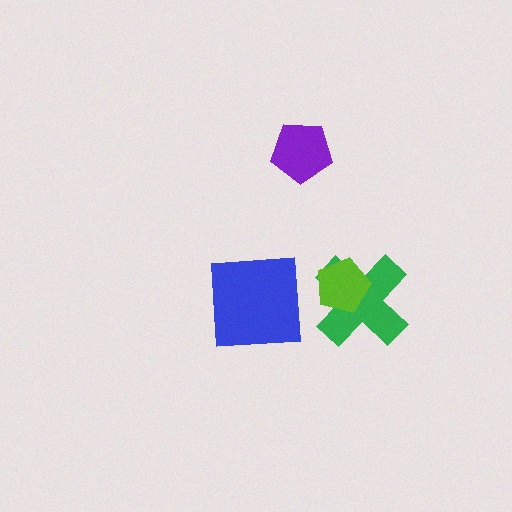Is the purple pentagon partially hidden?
No, no other shape covers it.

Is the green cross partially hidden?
Yes, it is partially covered by another shape.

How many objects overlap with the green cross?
1 object overlaps with the green cross.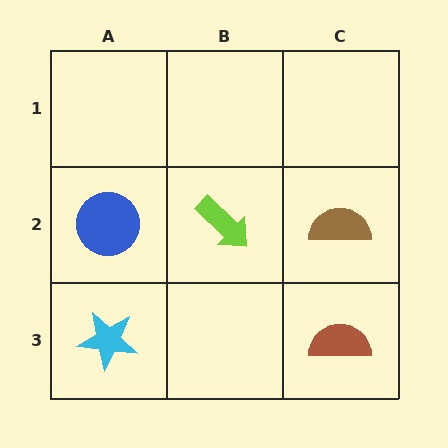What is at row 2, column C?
A brown semicircle.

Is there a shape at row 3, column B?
No, that cell is empty.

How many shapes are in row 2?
3 shapes.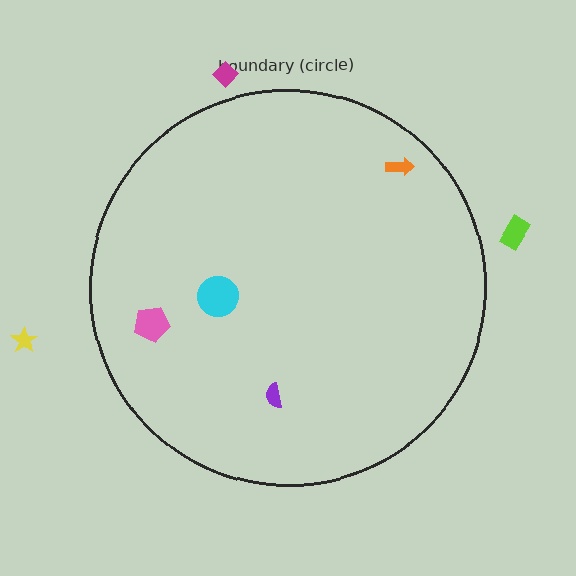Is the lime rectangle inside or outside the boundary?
Outside.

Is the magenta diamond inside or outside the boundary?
Outside.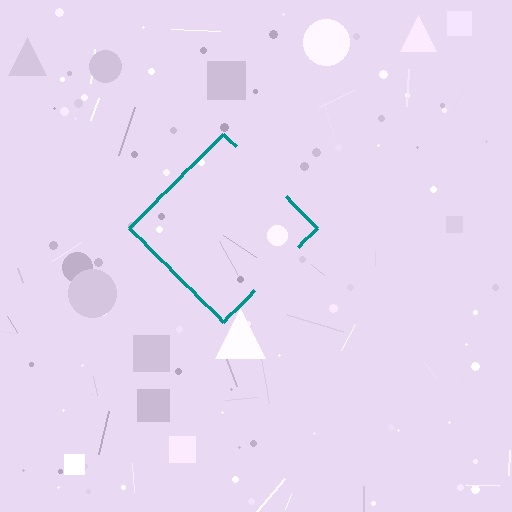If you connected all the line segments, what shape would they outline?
They would outline a diamond.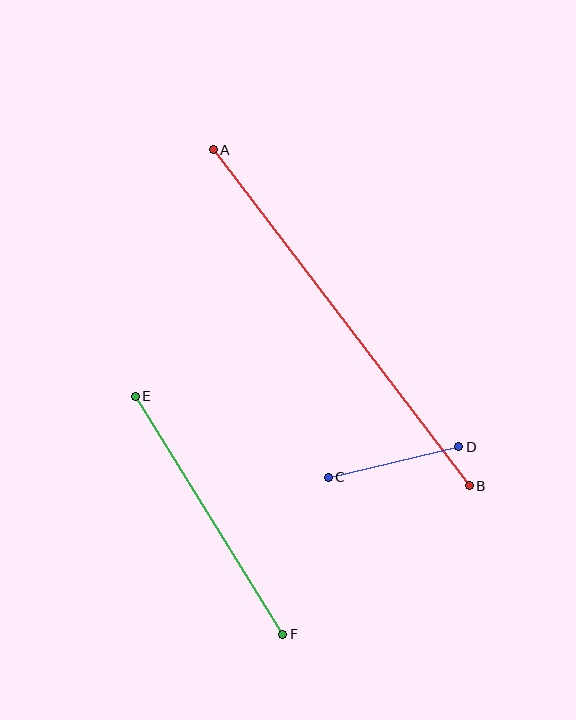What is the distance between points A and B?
The distance is approximately 422 pixels.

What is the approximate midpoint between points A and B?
The midpoint is at approximately (341, 318) pixels.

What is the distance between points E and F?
The distance is approximately 280 pixels.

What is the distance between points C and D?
The distance is approximately 134 pixels.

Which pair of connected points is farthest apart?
Points A and B are farthest apart.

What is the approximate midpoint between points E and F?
The midpoint is at approximately (209, 515) pixels.